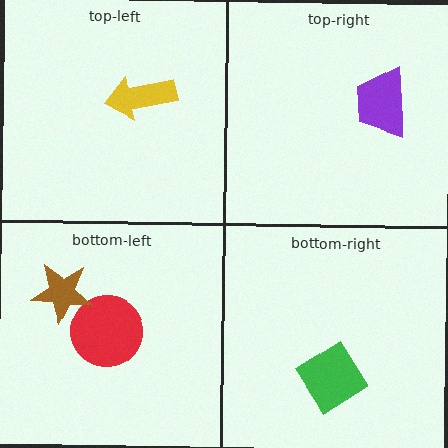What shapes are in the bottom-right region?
The green diamond.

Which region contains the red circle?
The bottom-left region.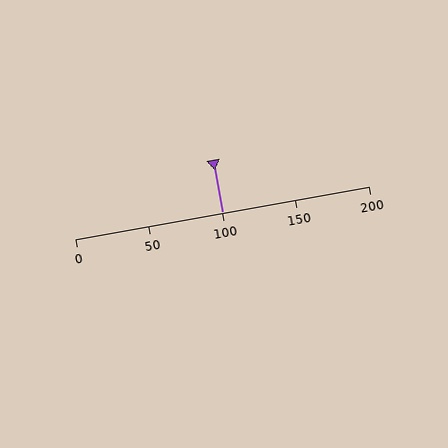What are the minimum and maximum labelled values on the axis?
The axis runs from 0 to 200.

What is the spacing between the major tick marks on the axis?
The major ticks are spaced 50 apart.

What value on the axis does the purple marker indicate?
The marker indicates approximately 100.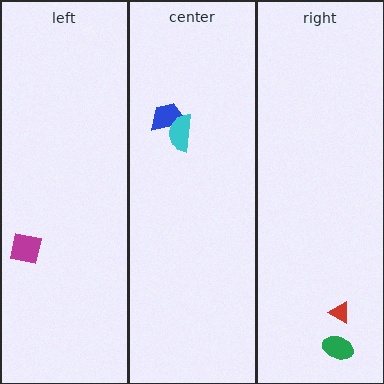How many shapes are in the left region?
1.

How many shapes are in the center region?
2.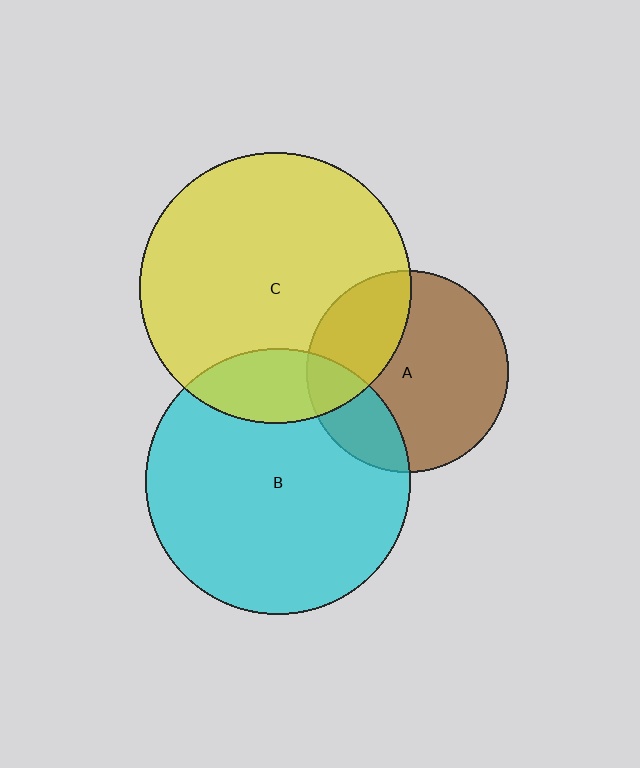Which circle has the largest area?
Circle C (yellow).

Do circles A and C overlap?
Yes.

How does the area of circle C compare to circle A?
Approximately 1.8 times.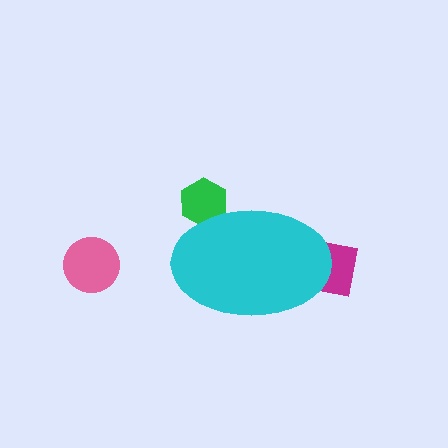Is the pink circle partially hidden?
No, the pink circle is fully visible.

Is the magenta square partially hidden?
Yes, the magenta square is partially hidden behind the cyan ellipse.